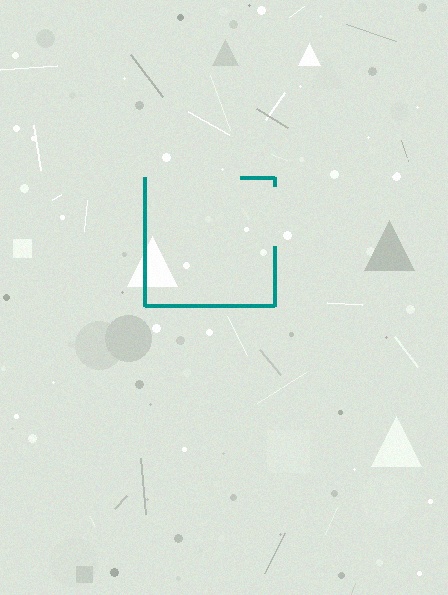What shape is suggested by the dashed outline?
The dashed outline suggests a square.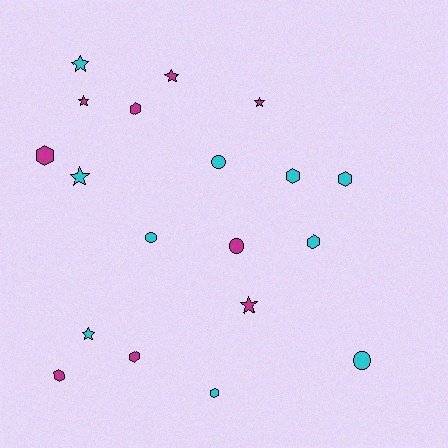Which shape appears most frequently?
Hexagon, with 8 objects.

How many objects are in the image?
There are 19 objects.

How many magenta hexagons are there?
There are 4 magenta hexagons.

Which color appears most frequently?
Cyan, with 10 objects.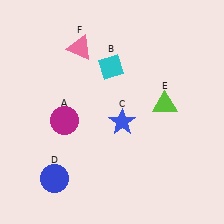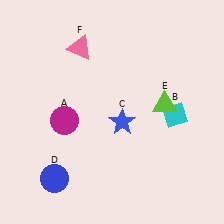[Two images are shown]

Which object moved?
The cyan diamond (B) moved right.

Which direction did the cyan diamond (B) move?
The cyan diamond (B) moved right.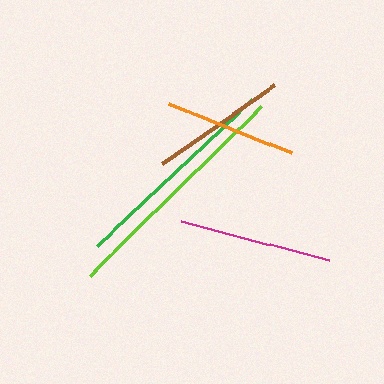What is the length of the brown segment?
The brown segment is approximately 137 pixels long.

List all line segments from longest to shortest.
From longest to shortest: lime, green, magenta, brown, orange.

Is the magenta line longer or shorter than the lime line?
The lime line is longer than the magenta line.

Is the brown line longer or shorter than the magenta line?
The magenta line is longer than the brown line.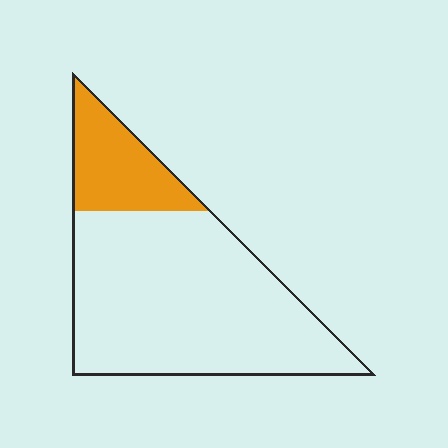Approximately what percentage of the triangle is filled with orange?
Approximately 20%.